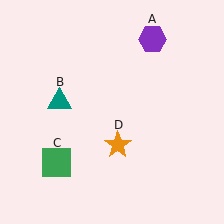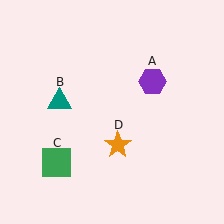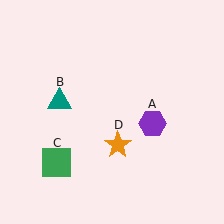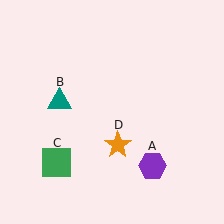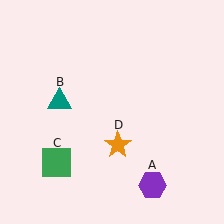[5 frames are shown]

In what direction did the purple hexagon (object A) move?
The purple hexagon (object A) moved down.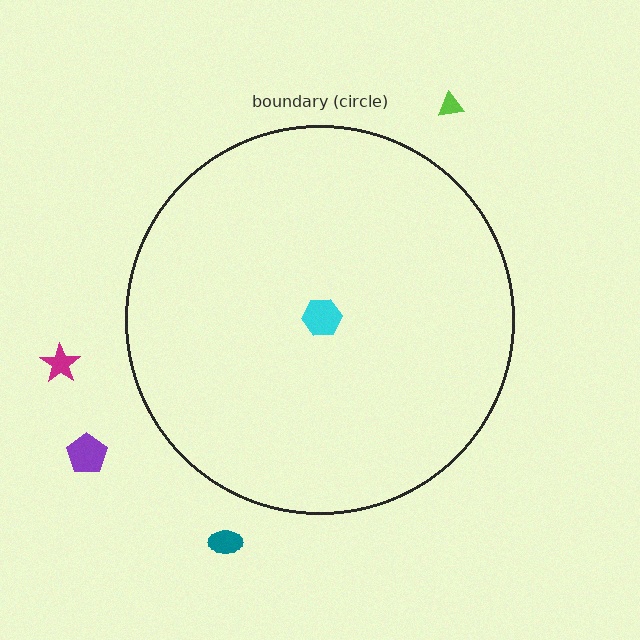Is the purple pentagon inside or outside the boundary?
Outside.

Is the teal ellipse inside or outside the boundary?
Outside.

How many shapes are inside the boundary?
1 inside, 4 outside.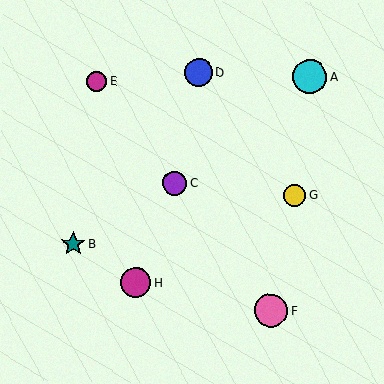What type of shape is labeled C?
Shape C is a purple circle.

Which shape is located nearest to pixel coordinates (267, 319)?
The pink circle (labeled F) at (271, 310) is nearest to that location.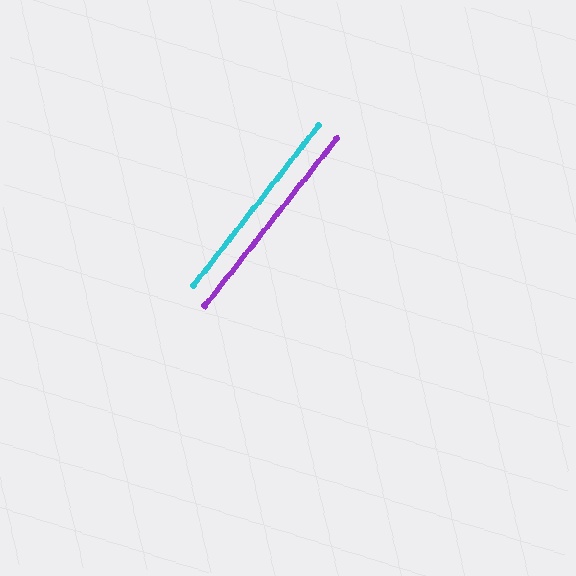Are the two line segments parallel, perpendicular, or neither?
Parallel — their directions differ by only 0.4°.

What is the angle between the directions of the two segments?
Approximately 0 degrees.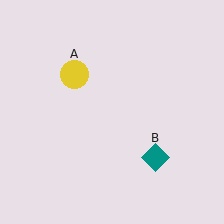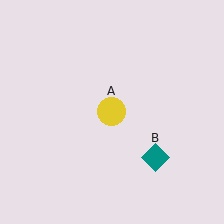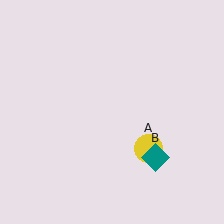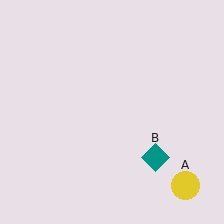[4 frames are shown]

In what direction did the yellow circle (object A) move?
The yellow circle (object A) moved down and to the right.